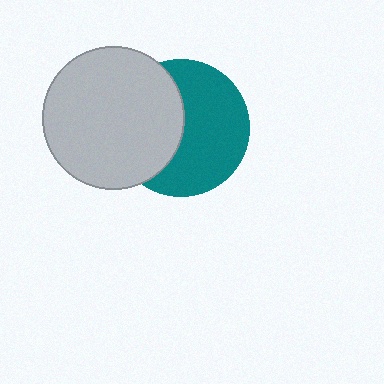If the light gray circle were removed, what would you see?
You would see the complete teal circle.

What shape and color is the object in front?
The object in front is a light gray circle.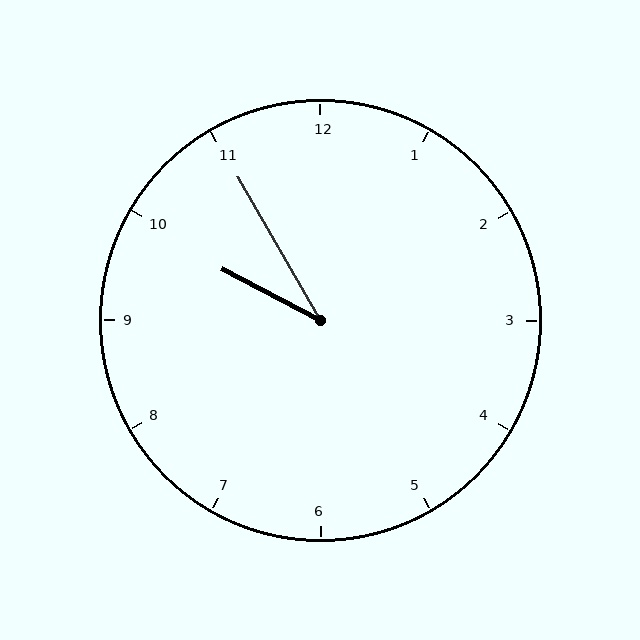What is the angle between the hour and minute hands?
Approximately 32 degrees.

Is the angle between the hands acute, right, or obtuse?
It is acute.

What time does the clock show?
9:55.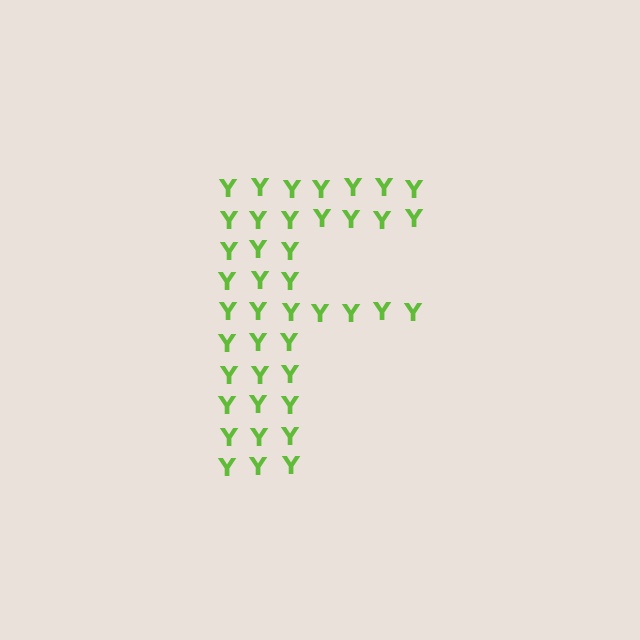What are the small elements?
The small elements are letter Y's.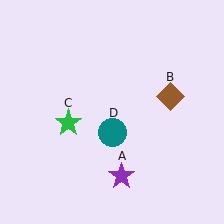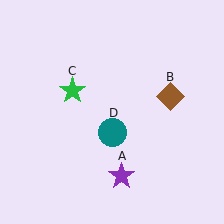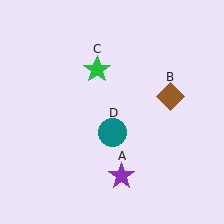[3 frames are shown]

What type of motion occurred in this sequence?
The green star (object C) rotated clockwise around the center of the scene.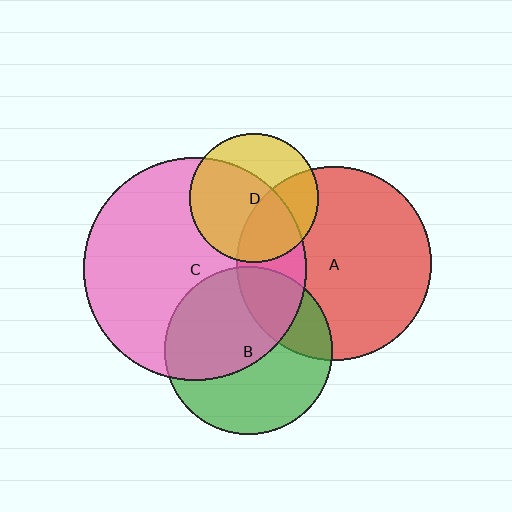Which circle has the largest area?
Circle C (pink).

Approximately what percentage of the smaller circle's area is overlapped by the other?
Approximately 60%.